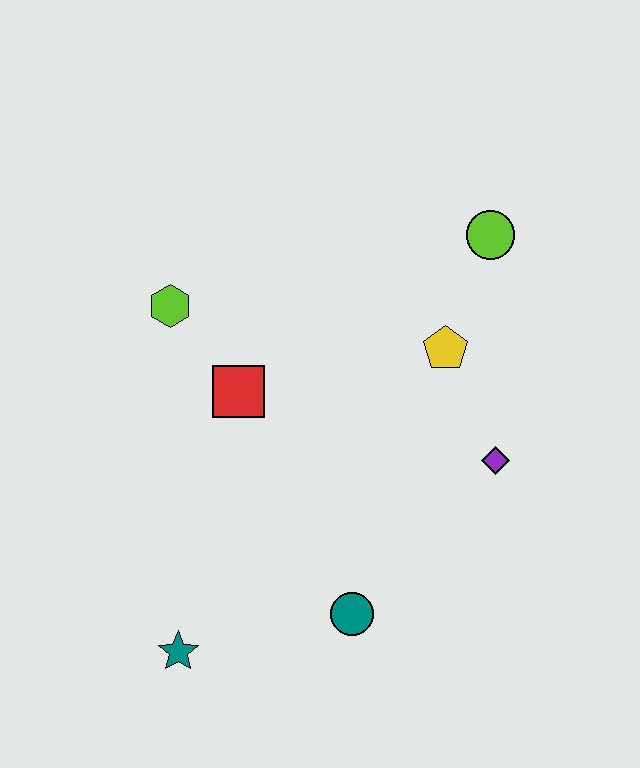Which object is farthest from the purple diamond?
The teal star is farthest from the purple diamond.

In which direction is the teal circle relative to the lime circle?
The teal circle is below the lime circle.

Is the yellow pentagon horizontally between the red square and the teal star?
No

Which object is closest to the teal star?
The teal circle is closest to the teal star.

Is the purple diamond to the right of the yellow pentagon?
Yes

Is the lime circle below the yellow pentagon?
No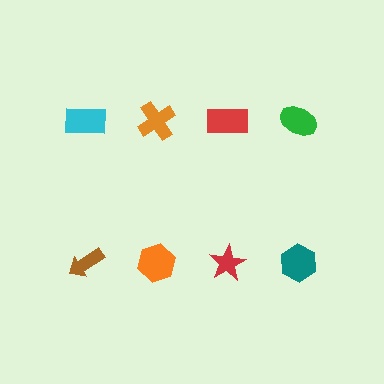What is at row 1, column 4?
A green ellipse.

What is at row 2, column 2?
An orange hexagon.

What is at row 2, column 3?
A red star.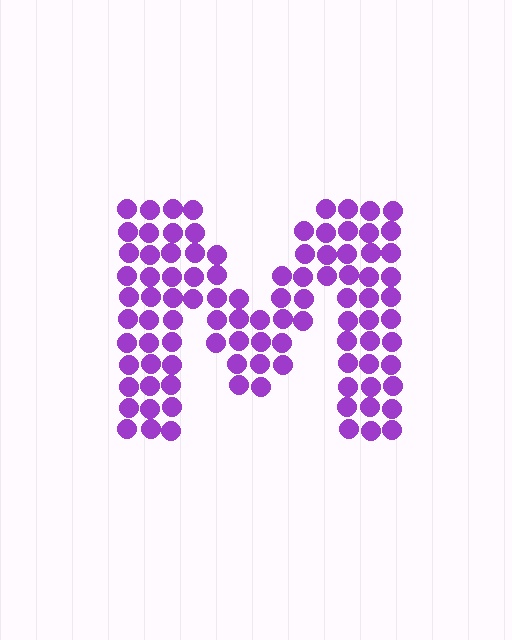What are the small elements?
The small elements are circles.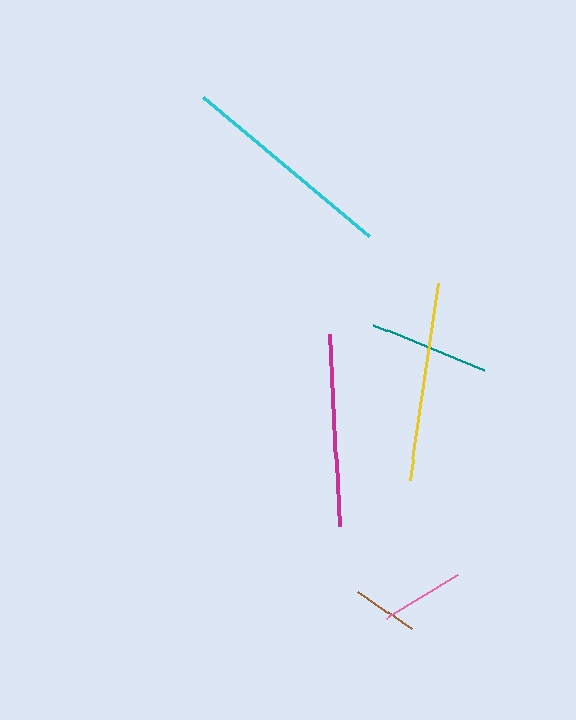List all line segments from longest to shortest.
From longest to shortest: cyan, yellow, magenta, teal, pink, brown.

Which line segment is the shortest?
The brown line is the shortest at approximately 66 pixels.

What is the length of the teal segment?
The teal segment is approximately 121 pixels long.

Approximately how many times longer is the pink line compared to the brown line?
The pink line is approximately 1.3 times the length of the brown line.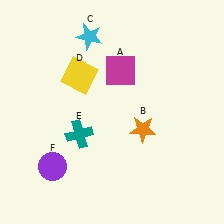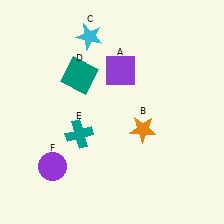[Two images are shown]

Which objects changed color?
A changed from magenta to purple. D changed from yellow to teal.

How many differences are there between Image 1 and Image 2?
There are 2 differences between the two images.